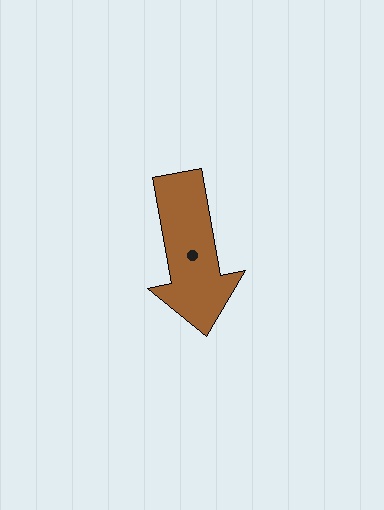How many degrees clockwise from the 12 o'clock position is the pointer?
Approximately 170 degrees.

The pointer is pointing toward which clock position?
Roughly 6 o'clock.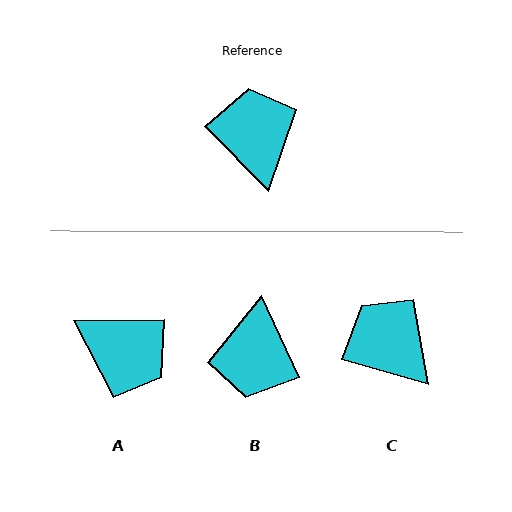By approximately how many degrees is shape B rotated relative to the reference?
Approximately 160 degrees counter-clockwise.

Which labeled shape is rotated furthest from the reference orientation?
B, about 160 degrees away.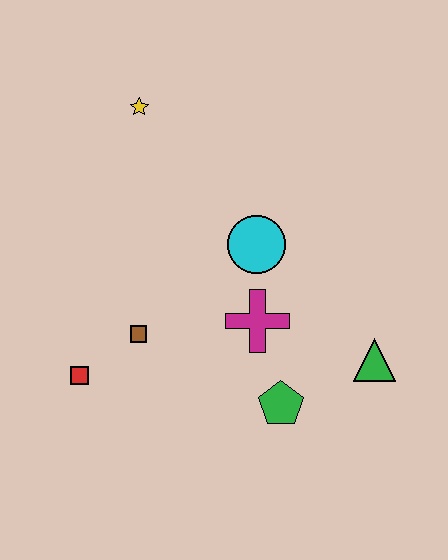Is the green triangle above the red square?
Yes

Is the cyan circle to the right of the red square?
Yes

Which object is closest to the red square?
The brown square is closest to the red square.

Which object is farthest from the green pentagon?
The yellow star is farthest from the green pentagon.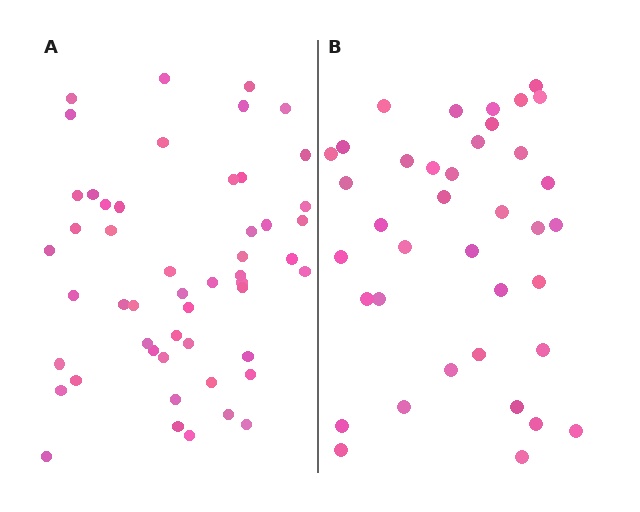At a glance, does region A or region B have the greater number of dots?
Region A (the left region) has more dots.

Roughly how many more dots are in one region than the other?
Region A has approximately 15 more dots than region B.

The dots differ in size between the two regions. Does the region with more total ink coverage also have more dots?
No. Region B has more total ink coverage because its dots are larger, but region A actually contains more individual dots. Total area can be misleading — the number of items is what matters here.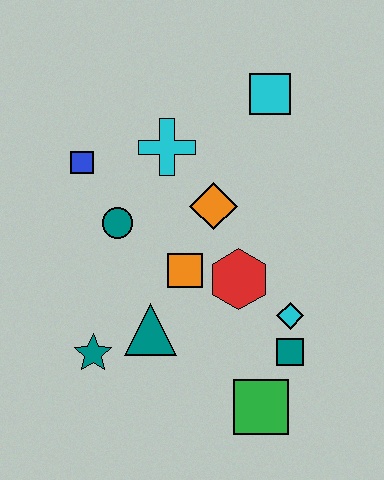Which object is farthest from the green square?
The cyan square is farthest from the green square.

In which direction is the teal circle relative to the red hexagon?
The teal circle is to the left of the red hexagon.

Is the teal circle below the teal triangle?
No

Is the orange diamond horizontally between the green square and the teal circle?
Yes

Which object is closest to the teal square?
The cyan diamond is closest to the teal square.